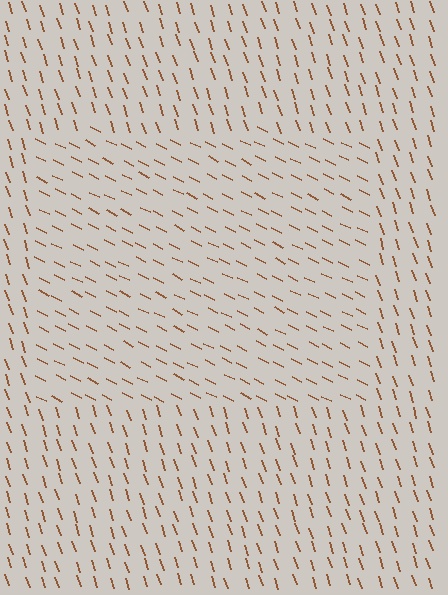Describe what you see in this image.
The image is filled with small brown line segments. A rectangle region in the image has lines oriented differently from the surrounding lines, creating a visible texture boundary.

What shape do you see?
I see a rectangle.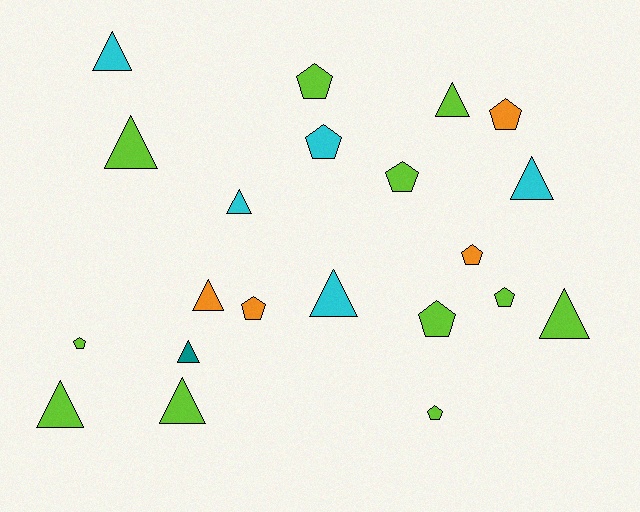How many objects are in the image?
There are 21 objects.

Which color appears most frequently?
Lime, with 11 objects.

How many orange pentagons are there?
There are 3 orange pentagons.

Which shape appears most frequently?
Triangle, with 11 objects.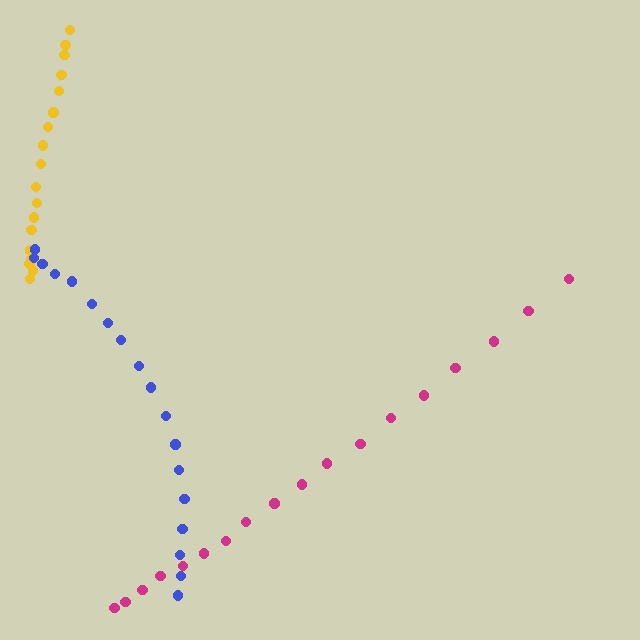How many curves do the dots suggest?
There are 3 distinct paths.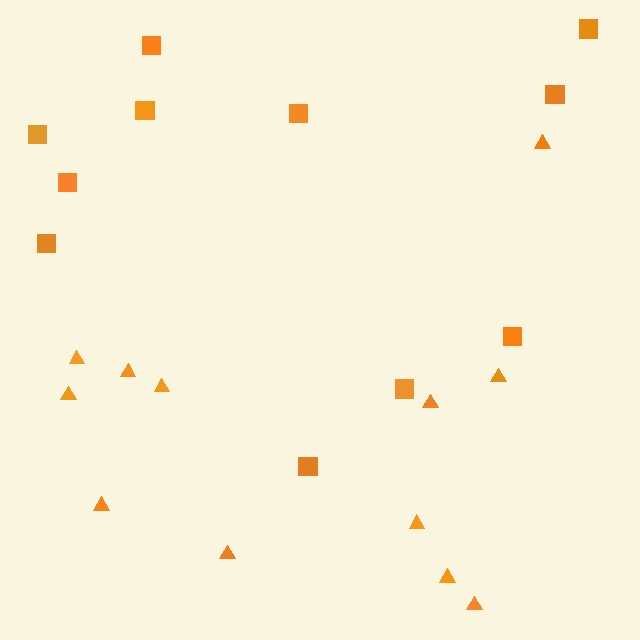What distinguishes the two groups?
There are 2 groups: one group of triangles (12) and one group of squares (11).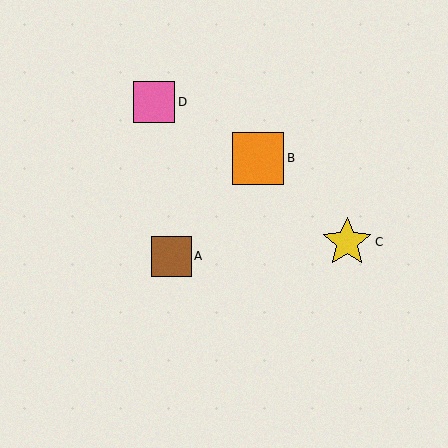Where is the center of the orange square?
The center of the orange square is at (258, 158).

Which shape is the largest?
The orange square (labeled B) is the largest.